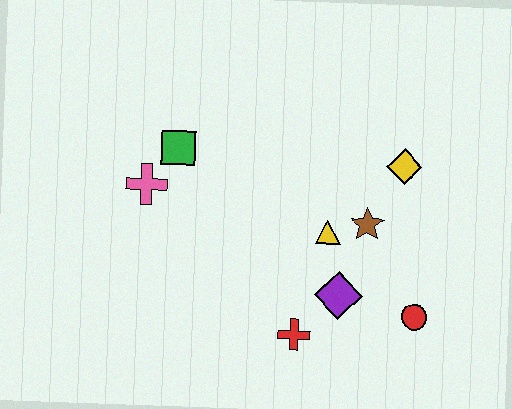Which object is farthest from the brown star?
The pink cross is farthest from the brown star.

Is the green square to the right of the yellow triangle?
No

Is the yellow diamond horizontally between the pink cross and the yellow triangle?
No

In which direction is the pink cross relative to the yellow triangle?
The pink cross is to the left of the yellow triangle.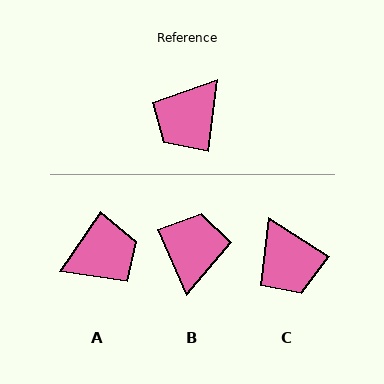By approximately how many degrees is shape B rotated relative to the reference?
Approximately 150 degrees clockwise.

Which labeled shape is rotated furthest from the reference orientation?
A, about 152 degrees away.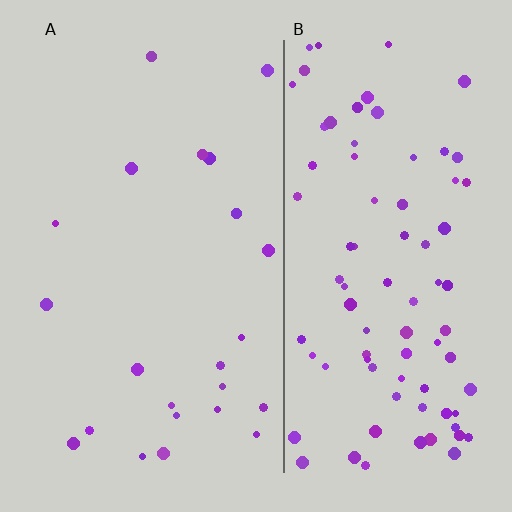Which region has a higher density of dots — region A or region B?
B (the right).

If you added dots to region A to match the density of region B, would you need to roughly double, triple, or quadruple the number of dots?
Approximately quadruple.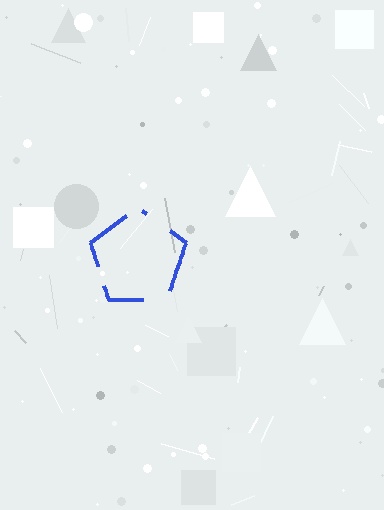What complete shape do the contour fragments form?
The contour fragments form a pentagon.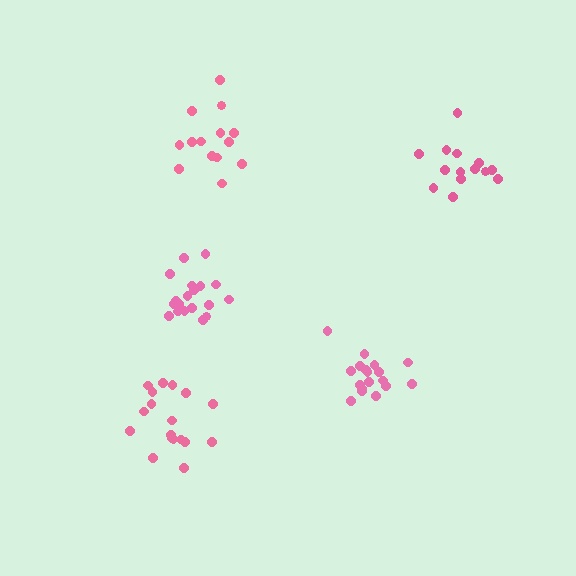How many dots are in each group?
Group 1: 19 dots, Group 2: 18 dots, Group 3: 18 dots, Group 4: 14 dots, Group 5: 14 dots (83 total).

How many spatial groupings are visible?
There are 5 spatial groupings.